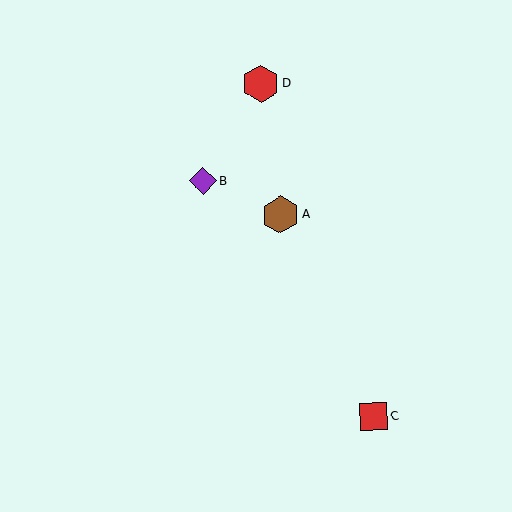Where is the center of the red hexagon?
The center of the red hexagon is at (261, 84).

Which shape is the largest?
The brown hexagon (labeled A) is the largest.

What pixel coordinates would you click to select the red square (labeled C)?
Click at (373, 416) to select the red square C.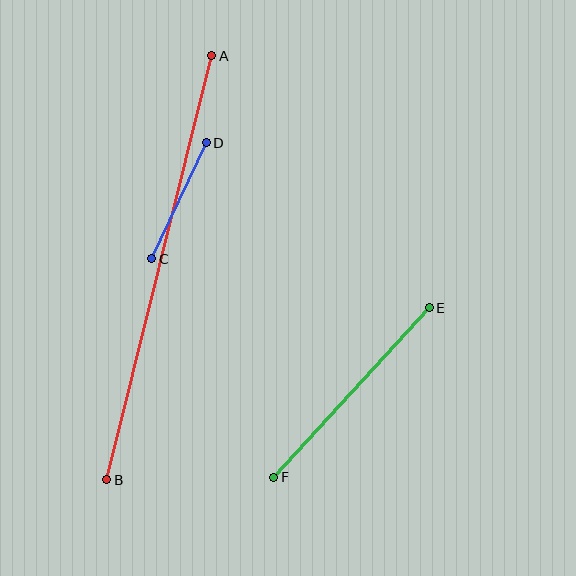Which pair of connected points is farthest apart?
Points A and B are farthest apart.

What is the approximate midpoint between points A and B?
The midpoint is at approximately (159, 268) pixels.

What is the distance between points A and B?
The distance is approximately 437 pixels.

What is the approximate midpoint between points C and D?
The midpoint is at approximately (179, 201) pixels.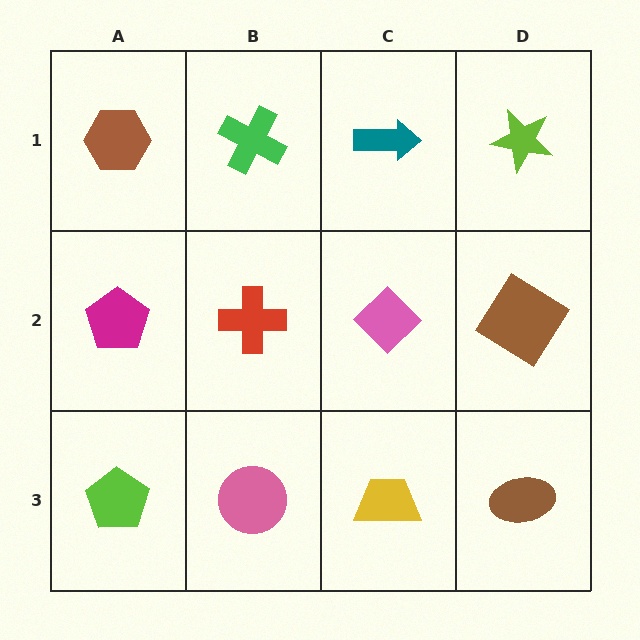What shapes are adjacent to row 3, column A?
A magenta pentagon (row 2, column A), a pink circle (row 3, column B).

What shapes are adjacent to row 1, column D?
A brown diamond (row 2, column D), a teal arrow (row 1, column C).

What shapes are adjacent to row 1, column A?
A magenta pentagon (row 2, column A), a green cross (row 1, column B).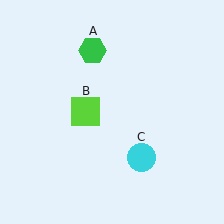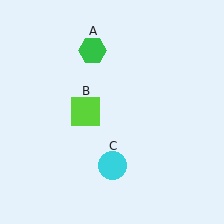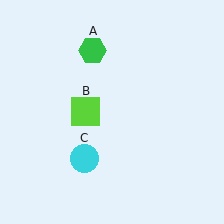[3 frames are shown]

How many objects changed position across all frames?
1 object changed position: cyan circle (object C).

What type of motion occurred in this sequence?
The cyan circle (object C) rotated clockwise around the center of the scene.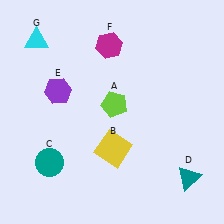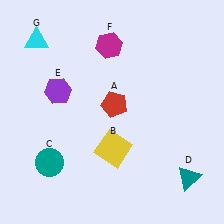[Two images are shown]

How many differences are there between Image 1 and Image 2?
There is 1 difference between the two images.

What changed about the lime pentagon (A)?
In Image 1, A is lime. In Image 2, it changed to red.